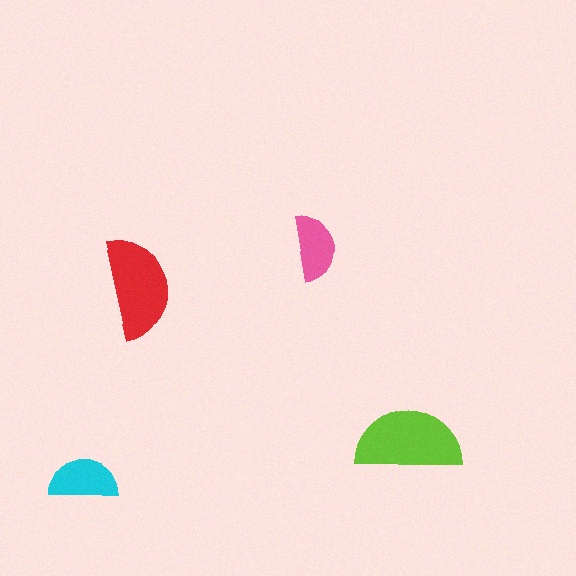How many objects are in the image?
There are 4 objects in the image.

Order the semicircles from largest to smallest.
the lime one, the red one, the cyan one, the pink one.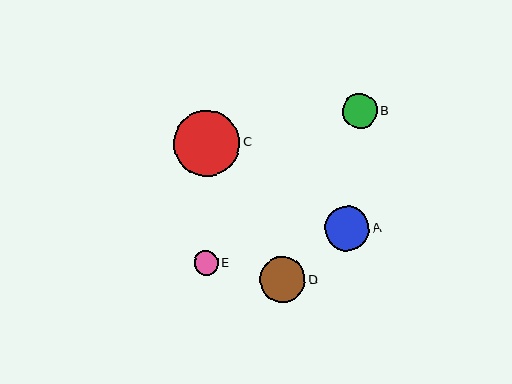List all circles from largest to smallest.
From largest to smallest: C, D, A, B, E.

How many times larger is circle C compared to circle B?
Circle C is approximately 1.9 times the size of circle B.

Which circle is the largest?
Circle C is the largest with a size of approximately 66 pixels.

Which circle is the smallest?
Circle E is the smallest with a size of approximately 24 pixels.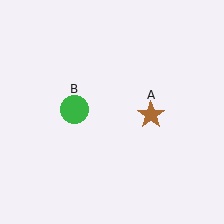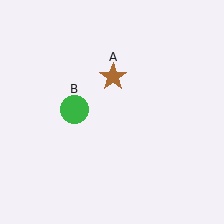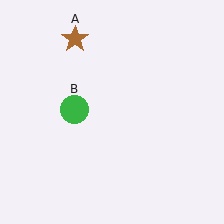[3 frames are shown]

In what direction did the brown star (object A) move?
The brown star (object A) moved up and to the left.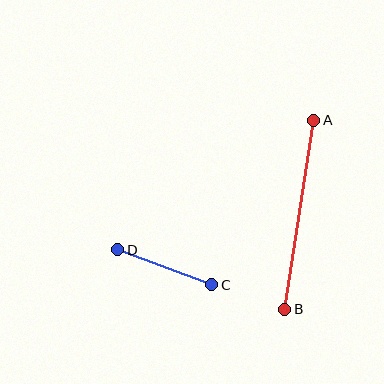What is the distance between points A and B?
The distance is approximately 191 pixels.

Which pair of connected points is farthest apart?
Points A and B are farthest apart.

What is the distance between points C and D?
The distance is approximately 100 pixels.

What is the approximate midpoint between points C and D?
The midpoint is at approximately (165, 267) pixels.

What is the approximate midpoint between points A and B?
The midpoint is at approximately (299, 215) pixels.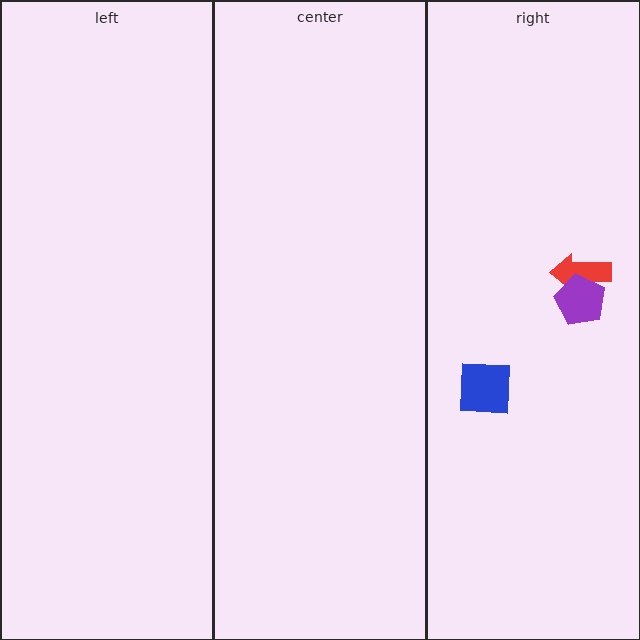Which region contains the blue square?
The right region.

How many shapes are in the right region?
3.